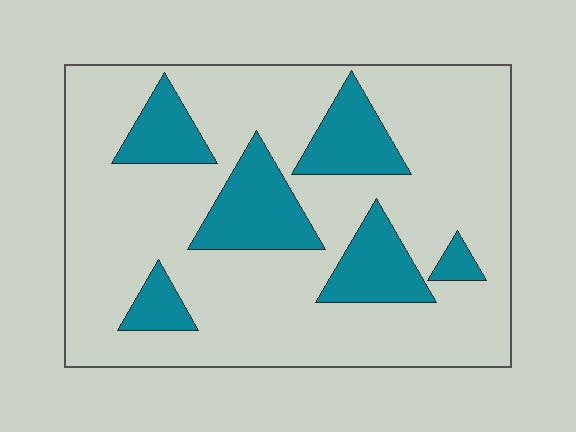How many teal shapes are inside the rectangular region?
6.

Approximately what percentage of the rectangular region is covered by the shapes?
Approximately 25%.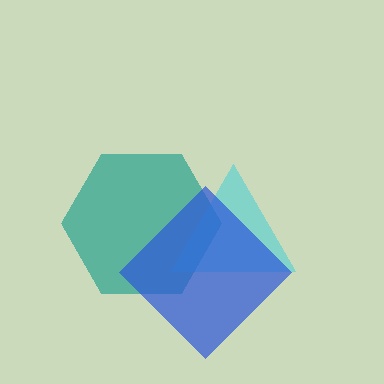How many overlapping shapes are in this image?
There are 3 overlapping shapes in the image.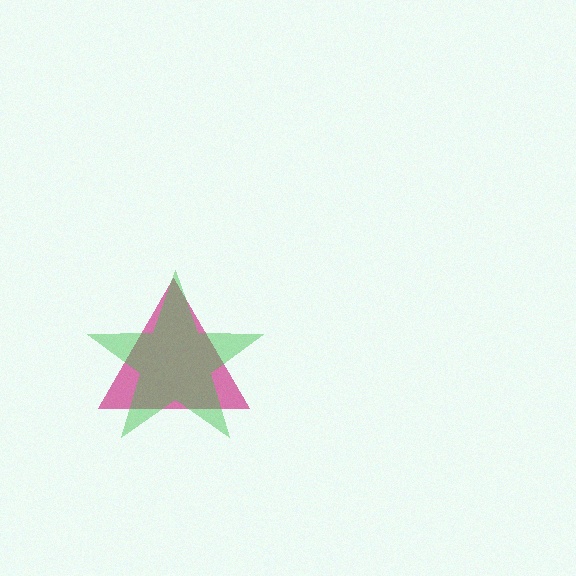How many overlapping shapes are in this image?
There are 2 overlapping shapes in the image.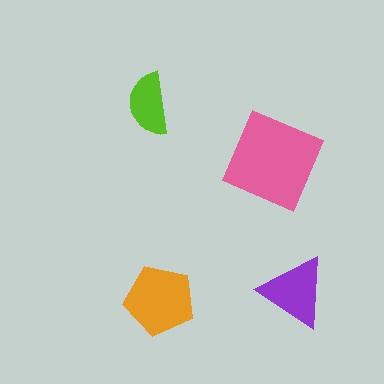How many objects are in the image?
There are 4 objects in the image.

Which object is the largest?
The pink diamond.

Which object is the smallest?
The lime semicircle.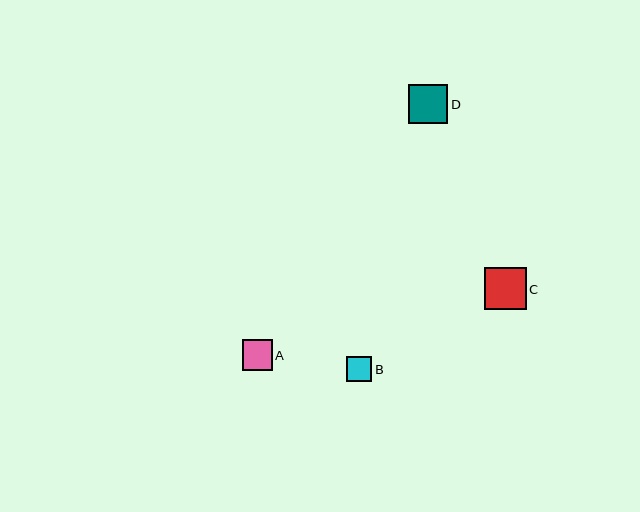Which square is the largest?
Square C is the largest with a size of approximately 42 pixels.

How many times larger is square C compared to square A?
Square C is approximately 1.4 times the size of square A.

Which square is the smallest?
Square B is the smallest with a size of approximately 25 pixels.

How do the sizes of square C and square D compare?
Square C and square D are approximately the same size.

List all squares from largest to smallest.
From largest to smallest: C, D, A, B.